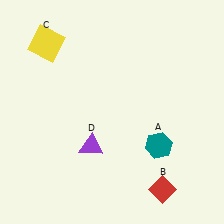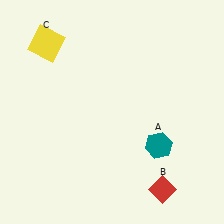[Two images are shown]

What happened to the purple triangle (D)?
The purple triangle (D) was removed in Image 2. It was in the bottom-left area of Image 1.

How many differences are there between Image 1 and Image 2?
There is 1 difference between the two images.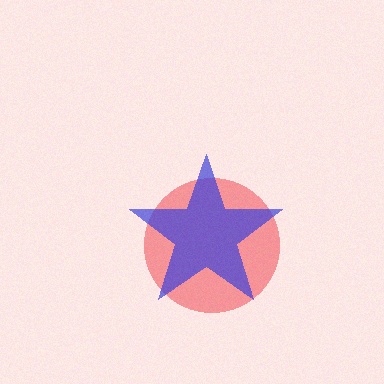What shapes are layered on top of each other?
The layered shapes are: a red circle, a blue star.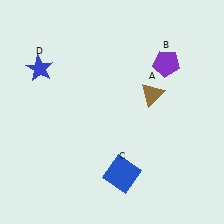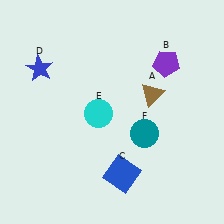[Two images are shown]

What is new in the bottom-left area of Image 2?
A cyan circle (E) was added in the bottom-left area of Image 2.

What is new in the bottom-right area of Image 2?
A teal circle (F) was added in the bottom-right area of Image 2.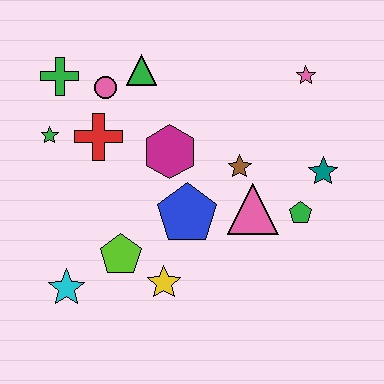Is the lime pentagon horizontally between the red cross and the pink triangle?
Yes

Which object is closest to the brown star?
The pink triangle is closest to the brown star.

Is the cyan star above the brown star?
No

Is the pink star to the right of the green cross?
Yes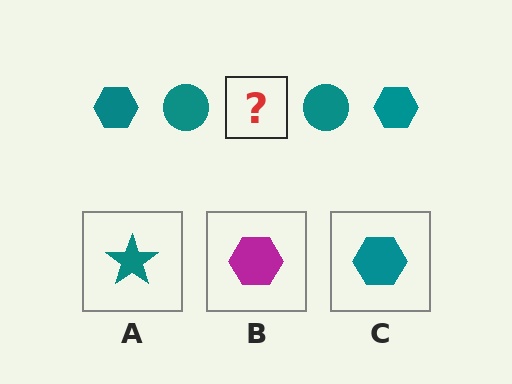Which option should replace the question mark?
Option C.